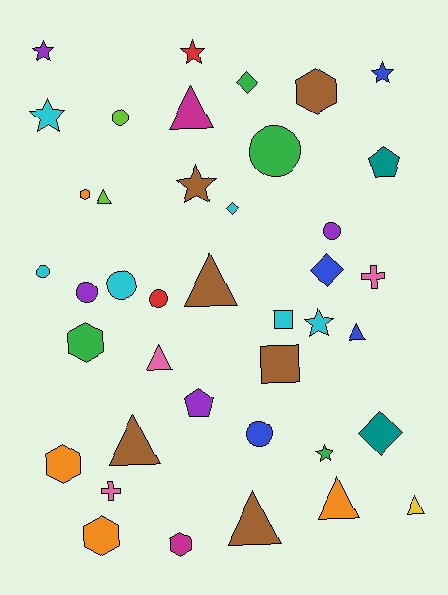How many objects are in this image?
There are 40 objects.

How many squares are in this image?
There are 2 squares.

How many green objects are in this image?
There are 4 green objects.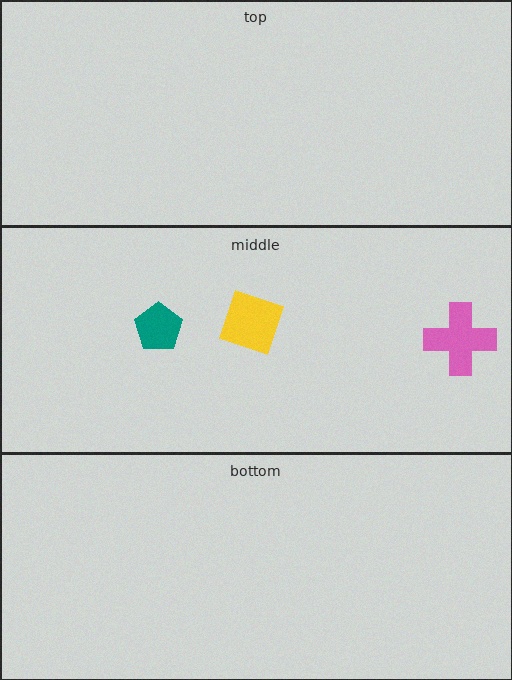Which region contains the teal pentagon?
The middle region.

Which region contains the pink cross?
The middle region.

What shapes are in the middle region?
The yellow square, the pink cross, the teal pentagon.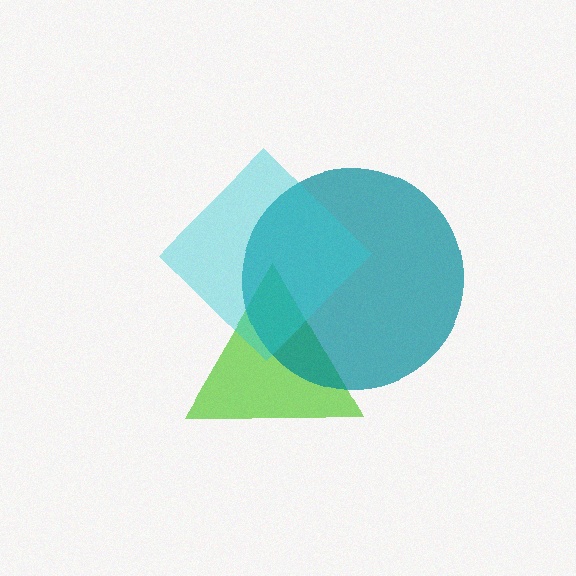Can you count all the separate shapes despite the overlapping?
Yes, there are 3 separate shapes.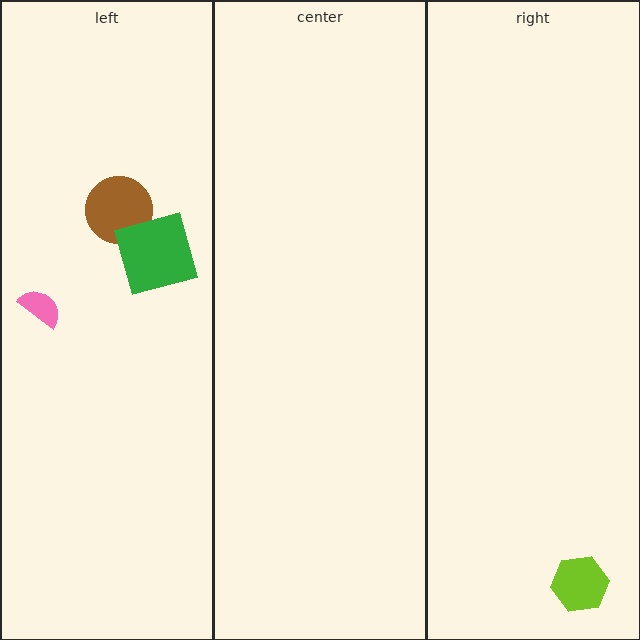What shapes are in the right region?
The lime hexagon.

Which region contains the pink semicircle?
The left region.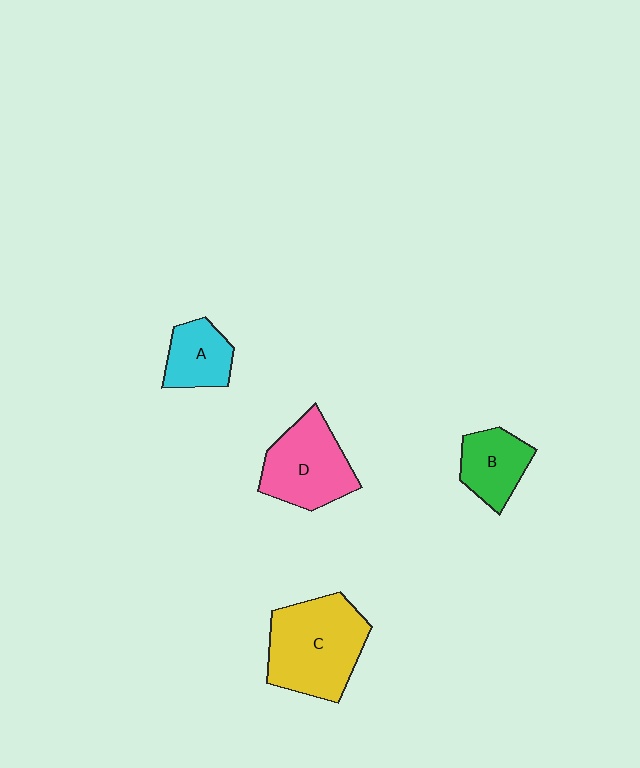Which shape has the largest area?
Shape C (yellow).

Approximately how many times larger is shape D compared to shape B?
Approximately 1.5 times.